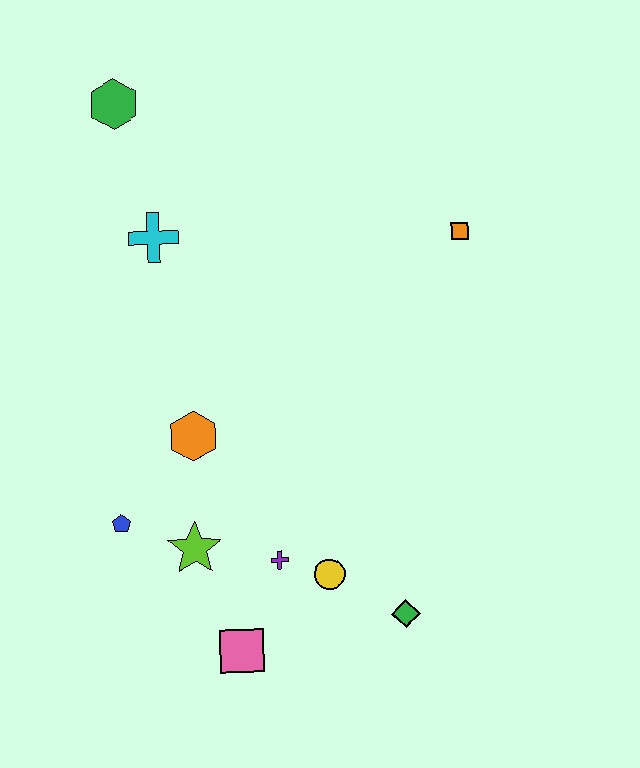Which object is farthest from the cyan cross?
The green diamond is farthest from the cyan cross.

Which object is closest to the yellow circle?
The purple cross is closest to the yellow circle.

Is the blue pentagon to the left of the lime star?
Yes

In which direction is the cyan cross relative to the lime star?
The cyan cross is above the lime star.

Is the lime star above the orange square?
No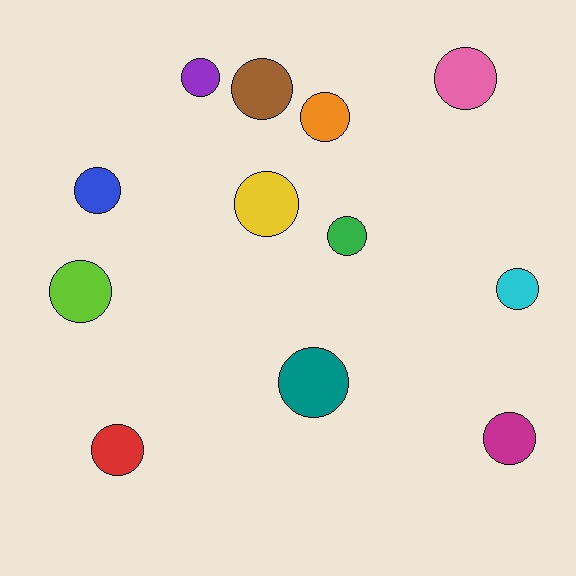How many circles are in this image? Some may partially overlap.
There are 12 circles.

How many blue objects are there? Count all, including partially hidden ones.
There is 1 blue object.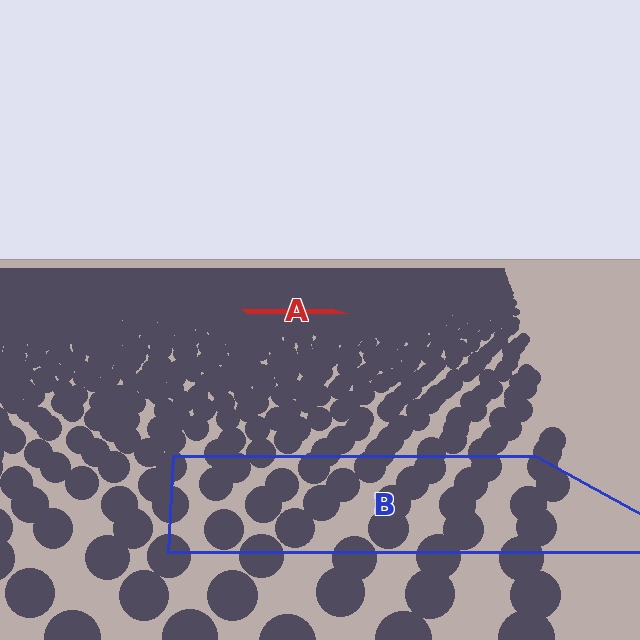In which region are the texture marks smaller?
The texture marks are smaller in region A, because it is farther away.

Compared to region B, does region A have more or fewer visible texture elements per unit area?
Region A has more texture elements per unit area — they are packed more densely because it is farther away.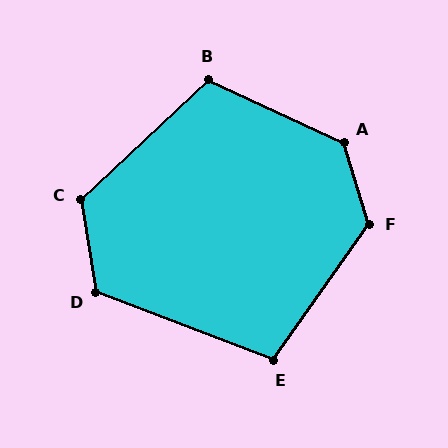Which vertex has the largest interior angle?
A, at approximately 132 degrees.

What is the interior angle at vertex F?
Approximately 128 degrees (obtuse).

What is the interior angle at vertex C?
Approximately 124 degrees (obtuse).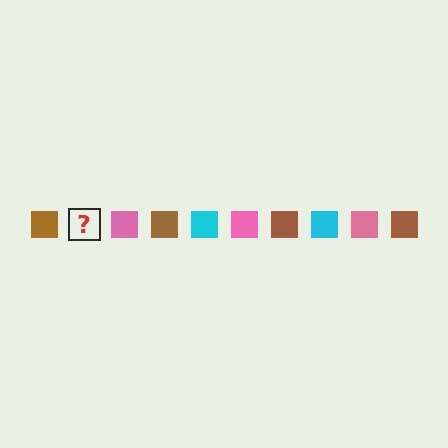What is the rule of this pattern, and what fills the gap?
The rule is that the pattern cycles through brown, cyan, pink squares. The gap should be filled with a cyan square.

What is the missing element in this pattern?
The missing element is a cyan square.